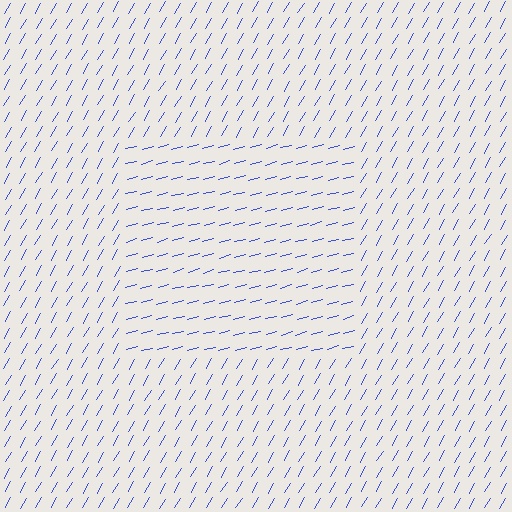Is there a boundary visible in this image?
Yes, there is a texture boundary formed by a change in line orientation.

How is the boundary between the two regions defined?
The boundary is defined purely by a change in line orientation (approximately 45 degrees difference). All lines are the same color and thickness.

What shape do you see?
I see a rectangle.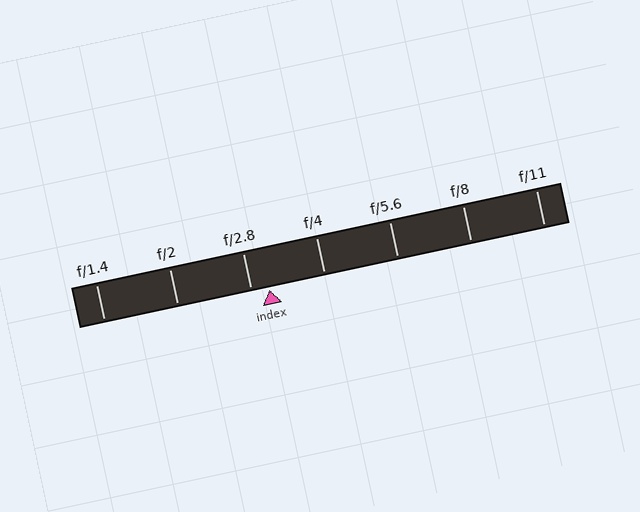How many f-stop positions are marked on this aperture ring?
There are 7 f-stop positions marked.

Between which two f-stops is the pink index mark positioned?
The index mark is between f/2.8 and f/4.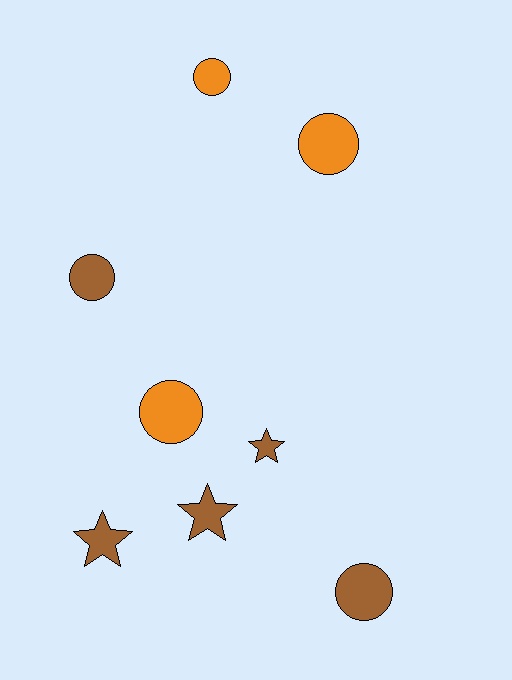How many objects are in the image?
There are 8 objects.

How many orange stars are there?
There are no orange stars.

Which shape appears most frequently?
Circle, with 5 objects.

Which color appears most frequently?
Brown, with 5 objects.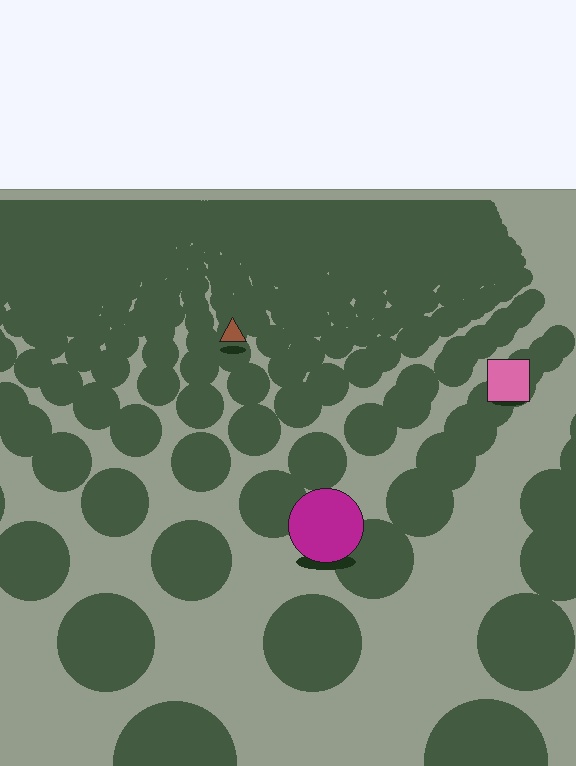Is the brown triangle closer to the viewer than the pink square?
No. The pink square is closer — you can tell from the texture gradient: the ground texture is coarser near it.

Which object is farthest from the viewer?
The brown triangle is farthest from the viewer. It appears smaller and the ground texture around it is denser.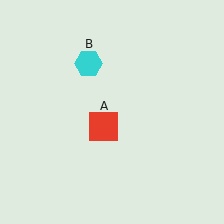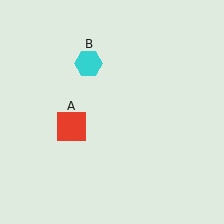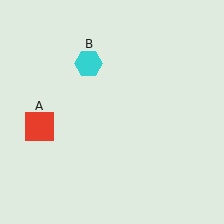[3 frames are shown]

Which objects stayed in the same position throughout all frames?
Cyan hexagon (object B) remained stationary.